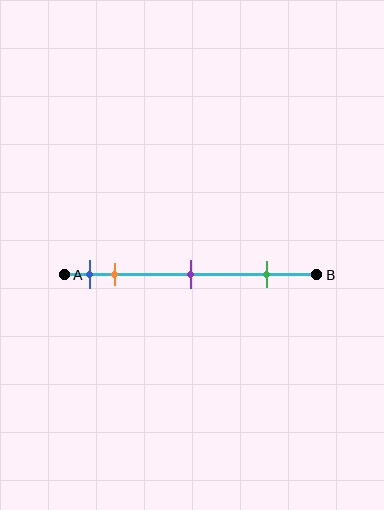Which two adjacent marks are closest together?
The blue and orange marks are the closest adjacent pair.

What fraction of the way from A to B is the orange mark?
The orange mark is approximately 20% (0.2) of the way from A to B.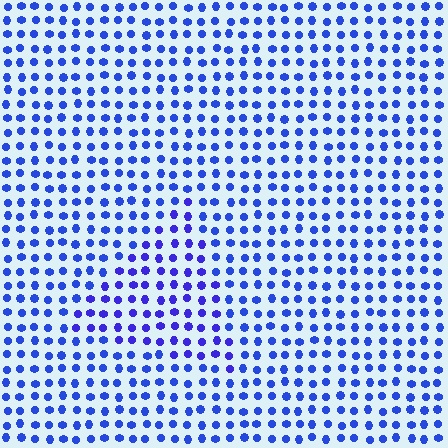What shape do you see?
I see a triangle.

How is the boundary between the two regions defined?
The boundary is defined purely by a slight shift in hue (about 18 degrees). Spacing, size, and orientation are identical on both sides.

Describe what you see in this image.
The image is filled with small blue elements in a uniform arrangement. A triangle-shaped region is visible where the elements are tinted to a slightly different hue, forming a subtle color boundary.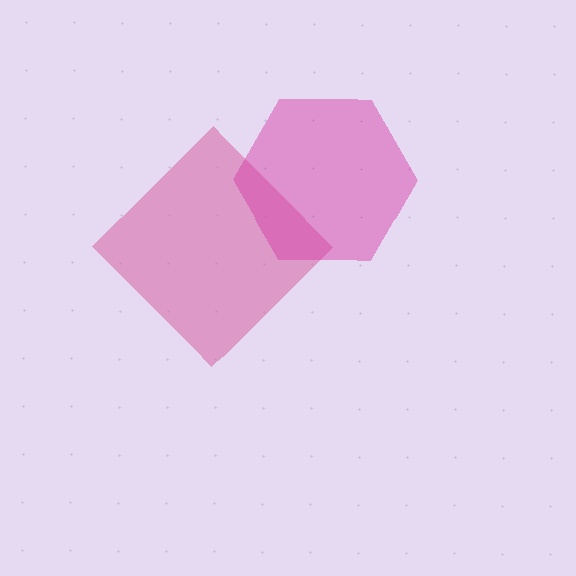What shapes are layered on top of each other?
The layered shapes are: a pink diamond, a magenta hexagon.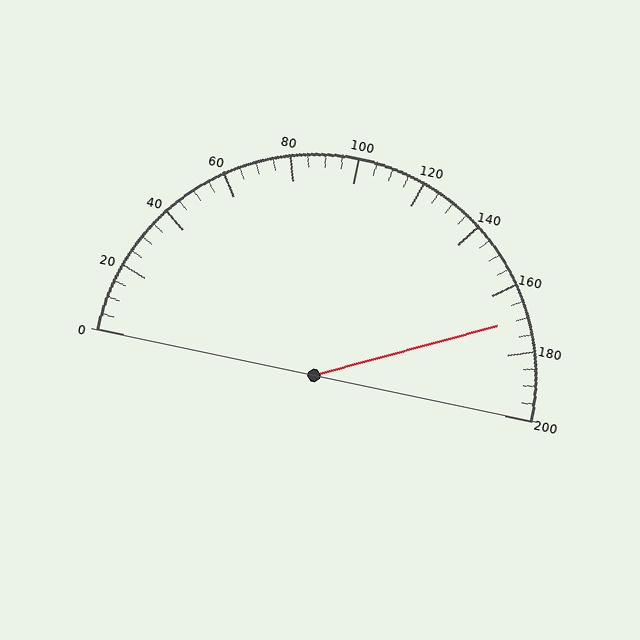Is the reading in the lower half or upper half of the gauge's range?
The reading is in the upper half of the range (0 to 200).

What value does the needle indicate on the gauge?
The needle indicates approximately 170.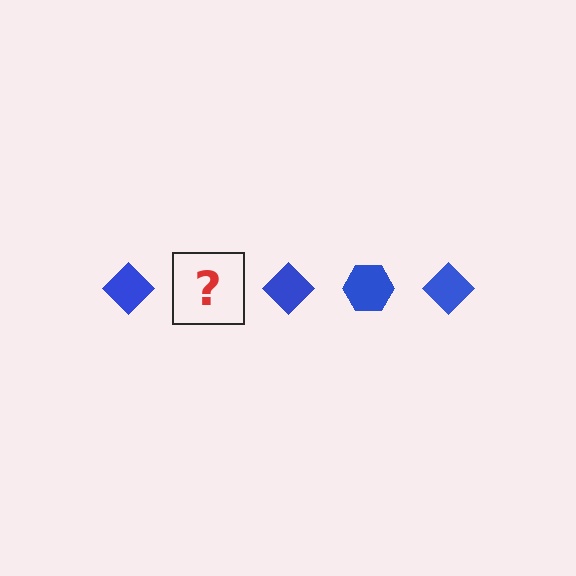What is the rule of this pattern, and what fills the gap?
The rule is that the pattern cycles through diamond, hexagon shapes in blue. The gap should be filled with a blue hexagon.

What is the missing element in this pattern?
The missing element is a blue hexagon.